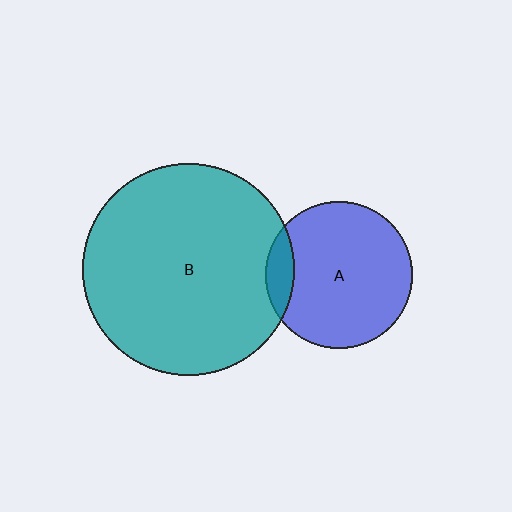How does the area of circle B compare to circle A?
Approximately 2.1 times.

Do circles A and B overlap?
Yes.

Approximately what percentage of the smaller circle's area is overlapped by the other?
Approximately 10%.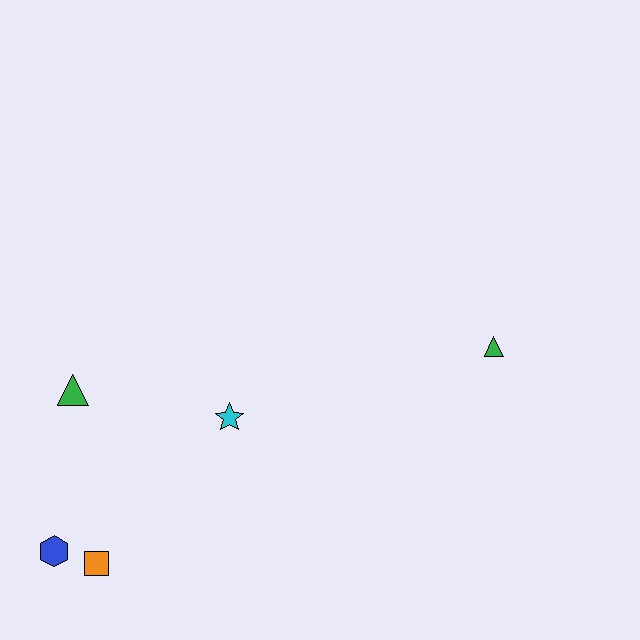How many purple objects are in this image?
There are no purple objects.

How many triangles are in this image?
There are 2 triangles.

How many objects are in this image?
There are 5 objects.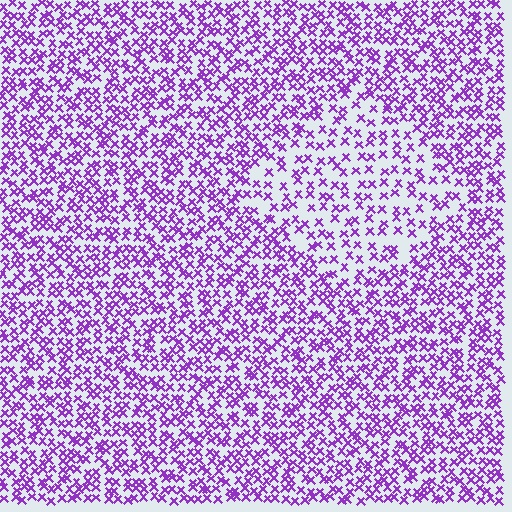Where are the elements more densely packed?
The elements are more densely packed outside the diamond boundary.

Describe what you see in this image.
The image contains small purple elements arranged at two different densities. A diamond-shaped region is visible where the elements are less densely packed than the surrounding area.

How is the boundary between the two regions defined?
The boundary is defined by a change in element density (approximately 1.8x ratio). All elements are the same color, size, and shape.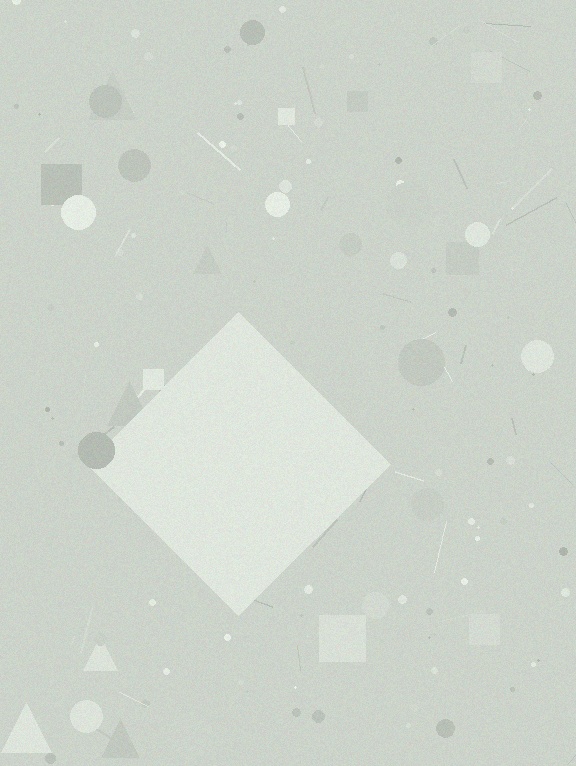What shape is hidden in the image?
A diamond is hidden in the image.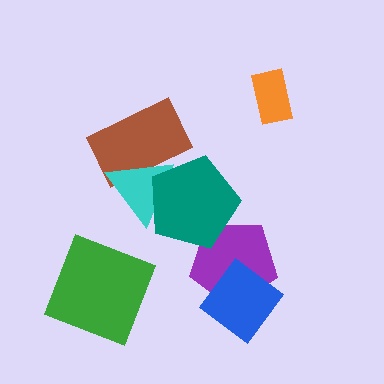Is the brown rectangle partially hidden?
Yes, it is partially covered by another shape.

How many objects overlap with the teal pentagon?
3 objects overlap with the teal pentagon.